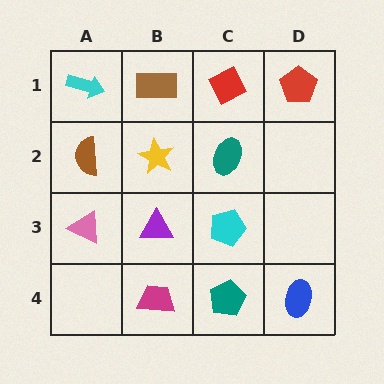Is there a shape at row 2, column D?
No, that cell is empty.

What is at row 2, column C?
A teal ellipse.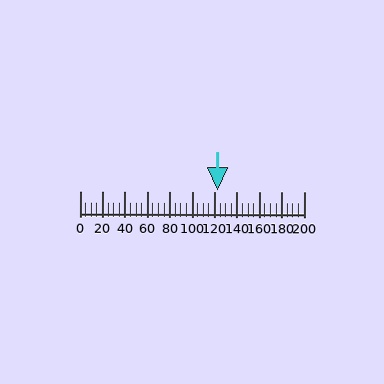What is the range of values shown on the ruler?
The ruler shows values from 0 to 200.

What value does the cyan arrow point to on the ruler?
The cyan arrow points to approximately 123.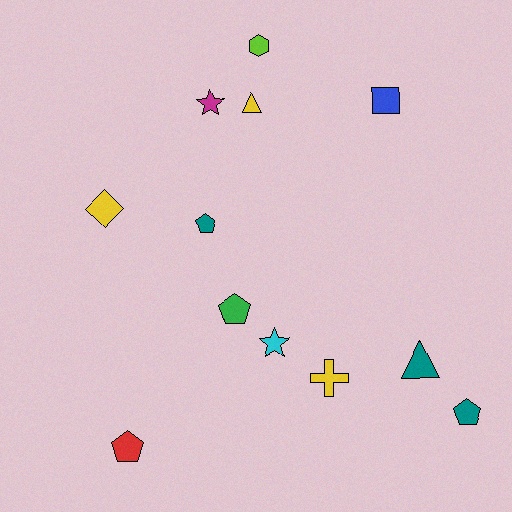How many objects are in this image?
There are 12 objects.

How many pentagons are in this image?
There are 4 pentagons.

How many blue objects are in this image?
There is 1 blue object.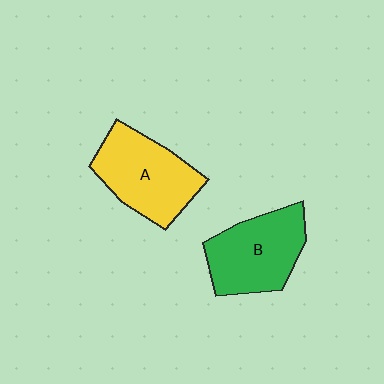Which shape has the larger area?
Shape A (yellow).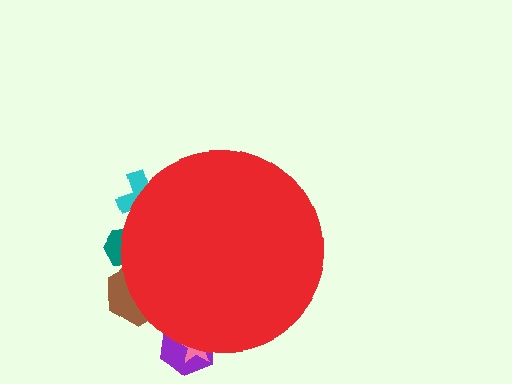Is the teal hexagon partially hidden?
Yes, the teal hexagon is partially hidden behind the red circle.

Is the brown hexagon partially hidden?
Yes, the brown hexagon is partially hidden behind the red circle.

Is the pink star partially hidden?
Yes, the pink star is partially hidden behind the red circle.